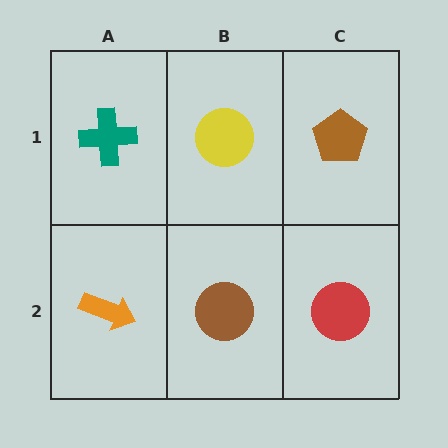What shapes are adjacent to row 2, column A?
A teal cross (row 1, column A), a brown circle (row 2, column B).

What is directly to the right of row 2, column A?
A brown circle.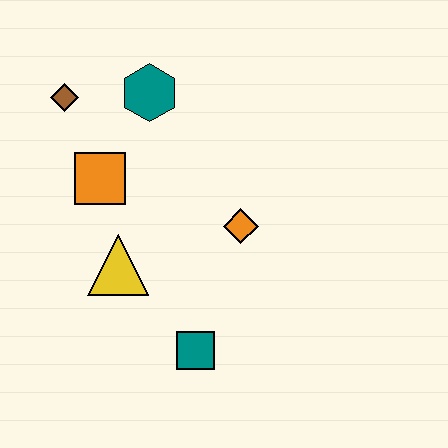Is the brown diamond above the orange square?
Yes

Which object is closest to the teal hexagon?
The brown diamond is closest to the teal hexagon.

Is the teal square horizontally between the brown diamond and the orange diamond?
Yes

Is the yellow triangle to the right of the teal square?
No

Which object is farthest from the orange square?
The teal square is farthest from the orange square.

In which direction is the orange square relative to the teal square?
The orange square is above the teal square.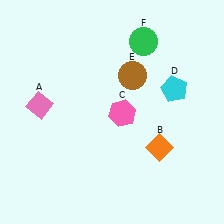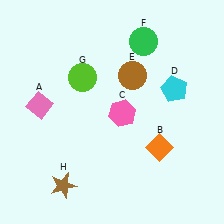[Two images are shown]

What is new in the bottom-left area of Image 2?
A brown star (H) was added in the bottom-left area of Image 2.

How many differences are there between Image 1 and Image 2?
There are 2 differences between the two images.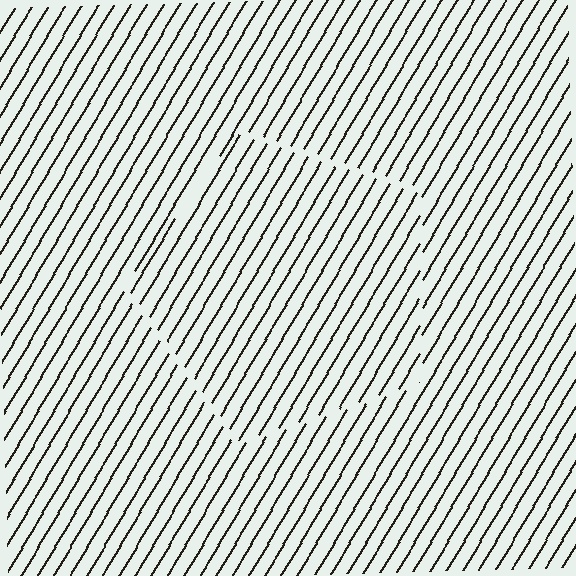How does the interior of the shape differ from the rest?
The interior of the shape contains the same grating, shifted by half a period — the contour is defined by the phase discontinuity where line-ends from the inner and outer gratings abut.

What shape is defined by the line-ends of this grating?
An illusory pentagon. The interior of the shape contains the same grating, shifted by half a period — the contour is defined by the phase discontinuity where line-ends from the inner and outer gratings abut.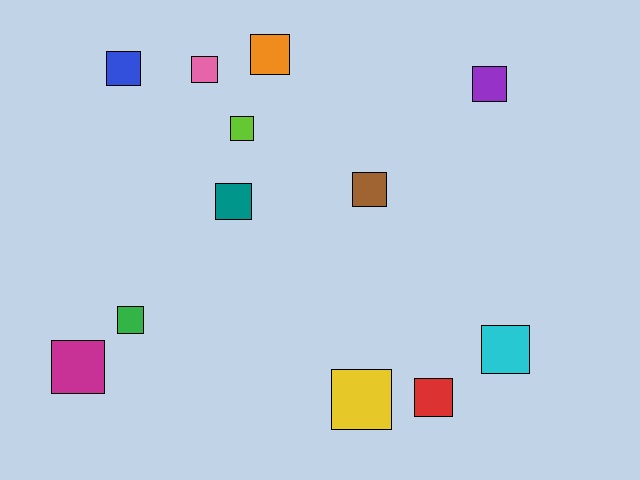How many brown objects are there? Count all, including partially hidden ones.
There is 1 brown object.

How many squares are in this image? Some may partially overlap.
There are 12 squares.